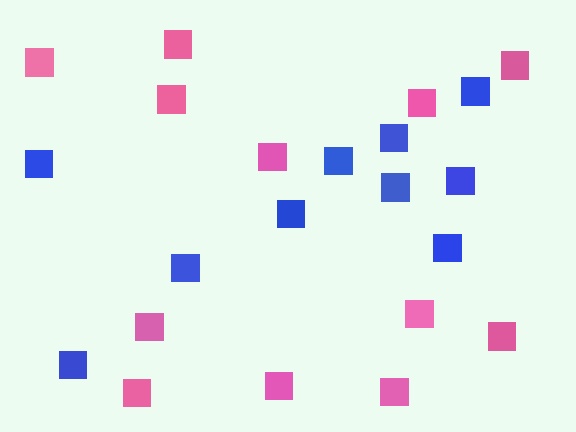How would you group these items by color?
There are 2 groups: one group of blue squares (10) and one group of pink squares (12).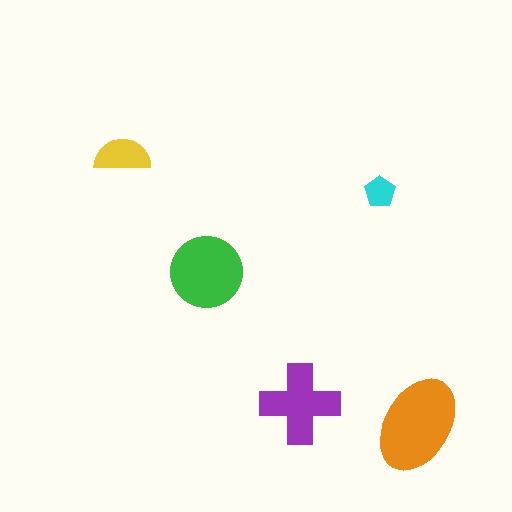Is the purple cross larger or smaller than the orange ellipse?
Smaller.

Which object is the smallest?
The cyan pentagon.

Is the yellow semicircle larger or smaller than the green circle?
Smaller.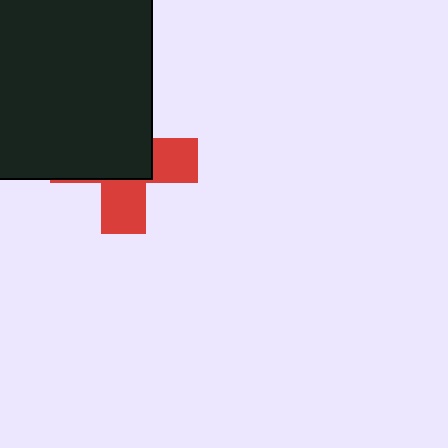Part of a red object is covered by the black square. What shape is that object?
It is a cross.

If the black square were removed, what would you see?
You would see the complete red cross.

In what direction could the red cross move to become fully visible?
The red cross could move toward the lower-right. That would shift it out from behind the black square entirely.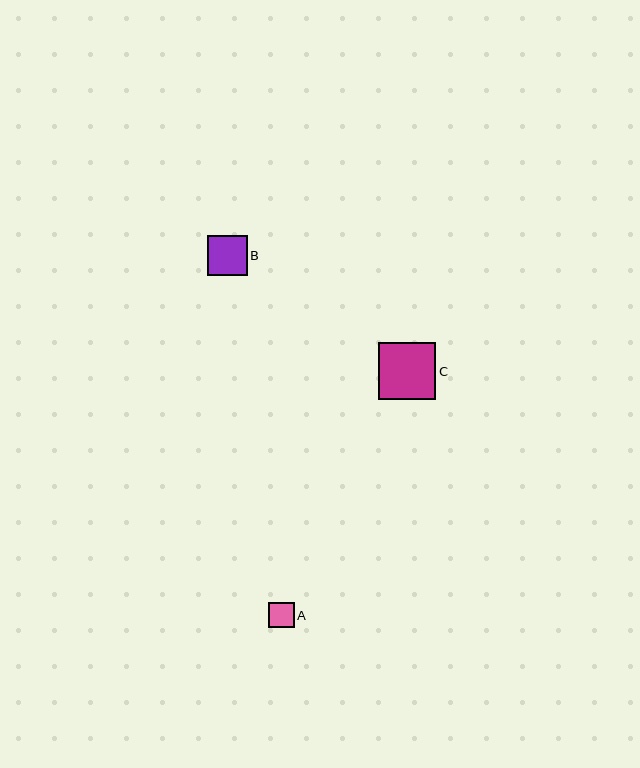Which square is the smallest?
Square A is the smallest with a size of approximately 25 pixels.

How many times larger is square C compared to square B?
Square C is approximately 1.4 times the size of square B.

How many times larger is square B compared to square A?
Square B is approximately 1.6 times the size of square A.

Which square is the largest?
Square C is the largest with a size of approximately 57 pixels.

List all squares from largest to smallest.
From largest to smallest: C, B, A.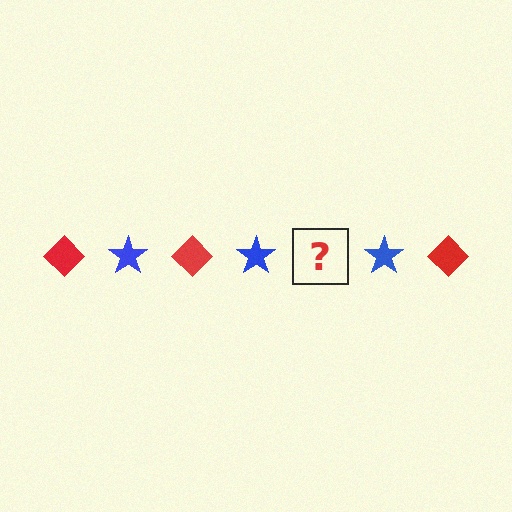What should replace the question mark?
The question mark should be replaced with a red diamond.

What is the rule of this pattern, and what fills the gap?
The rule is that the pattern alternates between red diamond and blue star. The gap should be filled with a red diamond.